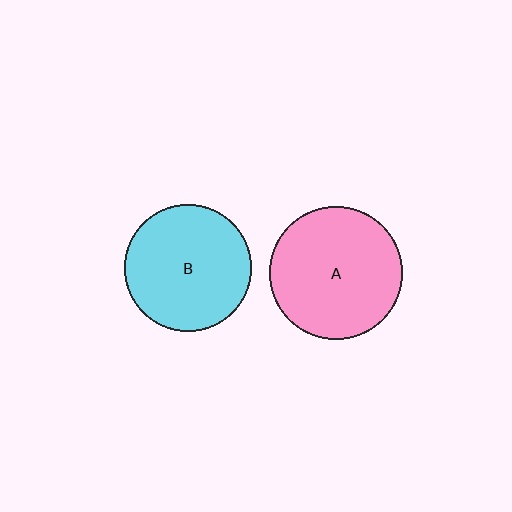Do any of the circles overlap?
No, none of the circles overlap.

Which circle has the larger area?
Circle A (pink).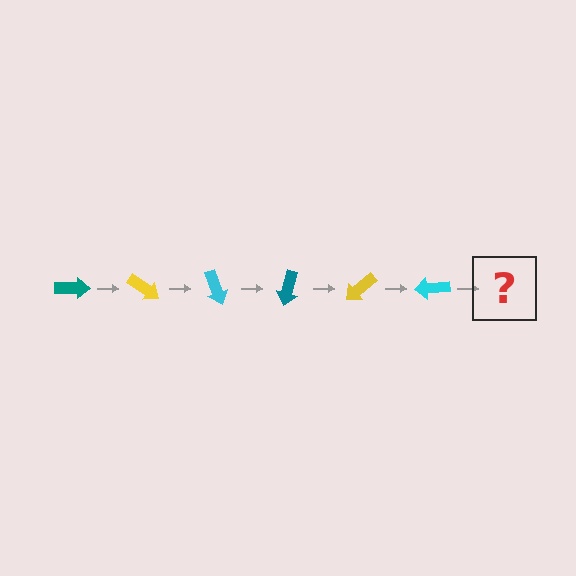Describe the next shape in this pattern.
It should be a teal arrow, rotated 210 degrees from the start.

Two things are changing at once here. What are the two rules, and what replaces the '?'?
The two rules are that it rotates 35 degrees each step and the color cycles through teal, yellow, and cyan. The '?' should be a teal arrow, rotated 210 degrees from the start.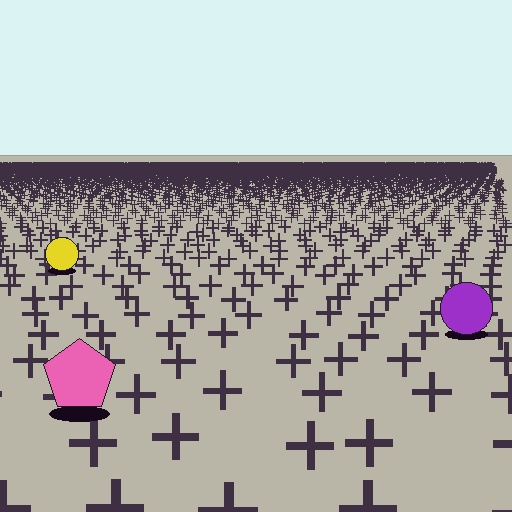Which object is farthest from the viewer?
The yellow circle is farthest from the viewer. It appears smaller and the ground texture around it is denser.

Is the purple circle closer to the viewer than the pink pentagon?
No. The pink pentagon is closer — you can tell from the texture gradient: the ground texture is coarser near it.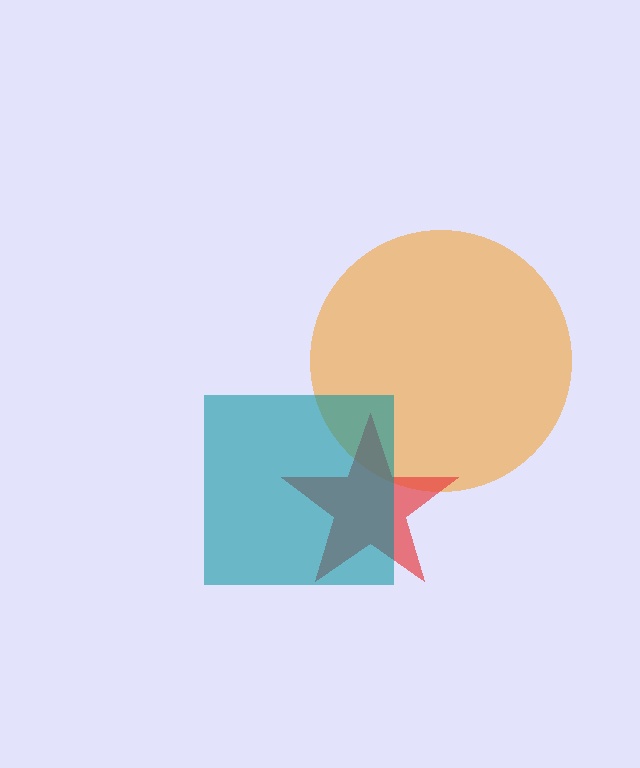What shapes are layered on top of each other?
The layered shapes are: an orange circle, a red star, a teal square.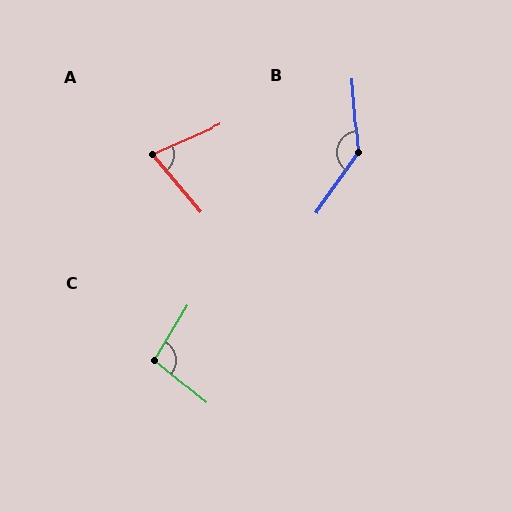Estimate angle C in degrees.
Approximately 99 degrees.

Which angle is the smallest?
A, at approximately 73 degrees.